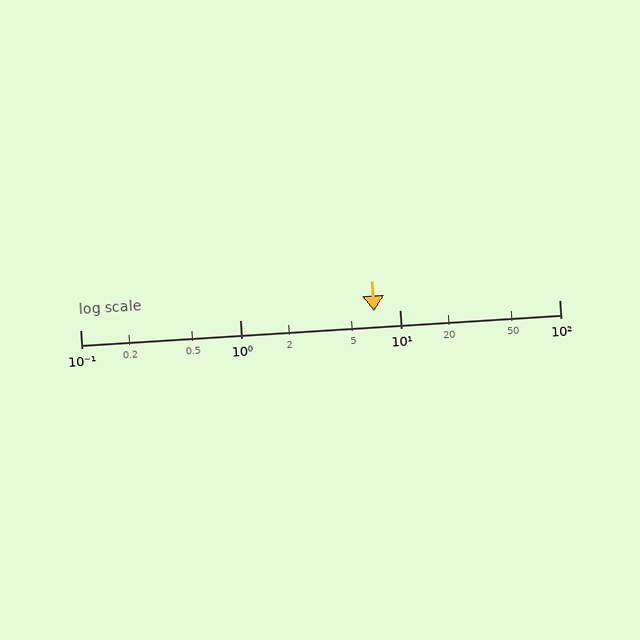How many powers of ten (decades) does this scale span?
The scale spans 3 decades, from 0.1 to 100.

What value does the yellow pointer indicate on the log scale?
The pointer indicates approximately 6.9.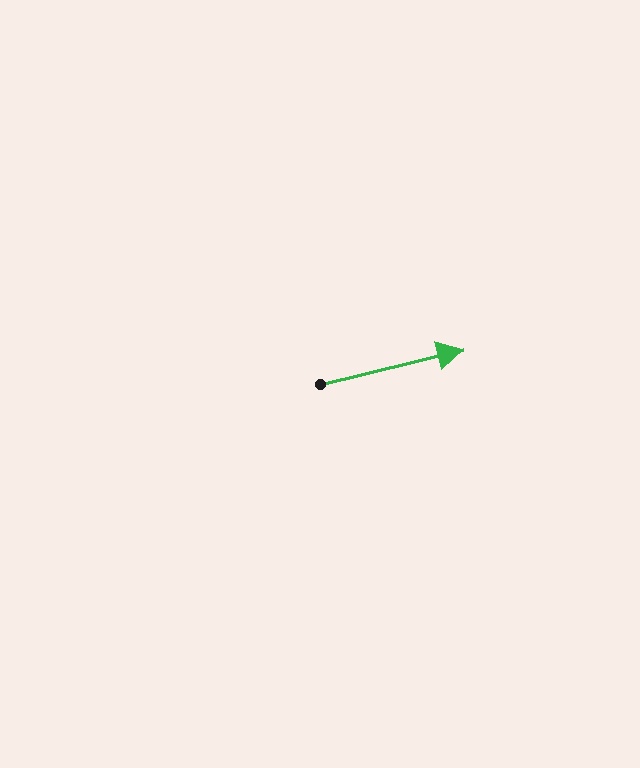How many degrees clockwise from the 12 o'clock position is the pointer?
Approximately 76 degrees.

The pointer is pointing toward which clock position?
Roughly 3 o'clock.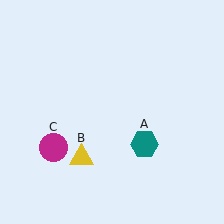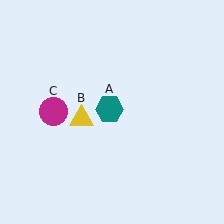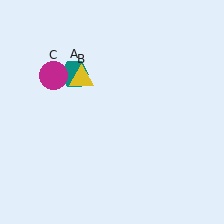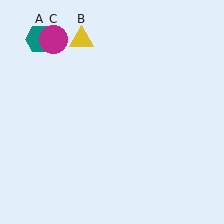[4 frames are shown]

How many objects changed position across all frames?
3 objects changed position: teal hexagon (object A), yellow triangle (object B), magenta circle (object C).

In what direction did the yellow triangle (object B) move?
The yellow triangle (object B) moved up.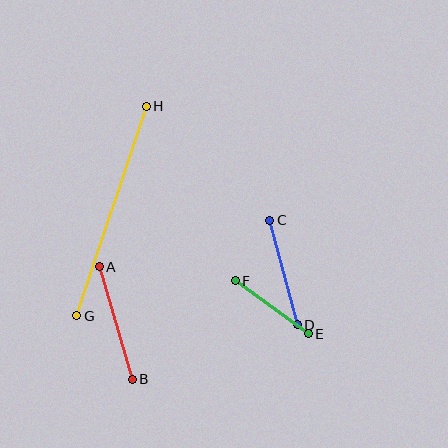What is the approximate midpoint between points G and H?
The midpoint is at approximately (112, 211) pixels.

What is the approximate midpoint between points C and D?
The midpoint is at approximately (284, 272) pixels.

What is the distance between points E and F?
The distance is approximately 90 pixels.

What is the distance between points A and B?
The distance is approximately 117 pixels.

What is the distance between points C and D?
The distance is approximately 108 pixels.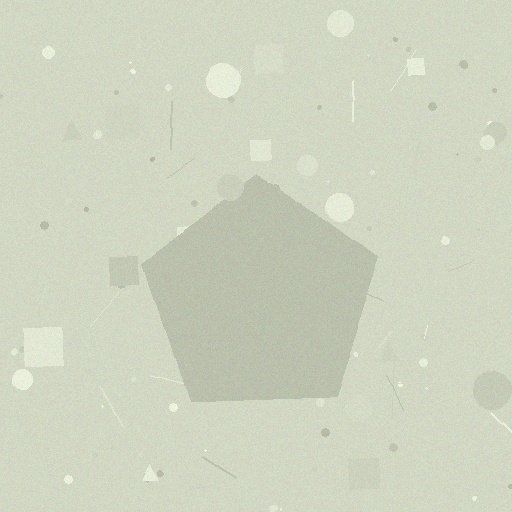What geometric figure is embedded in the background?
A pentagon is embedded in the background.